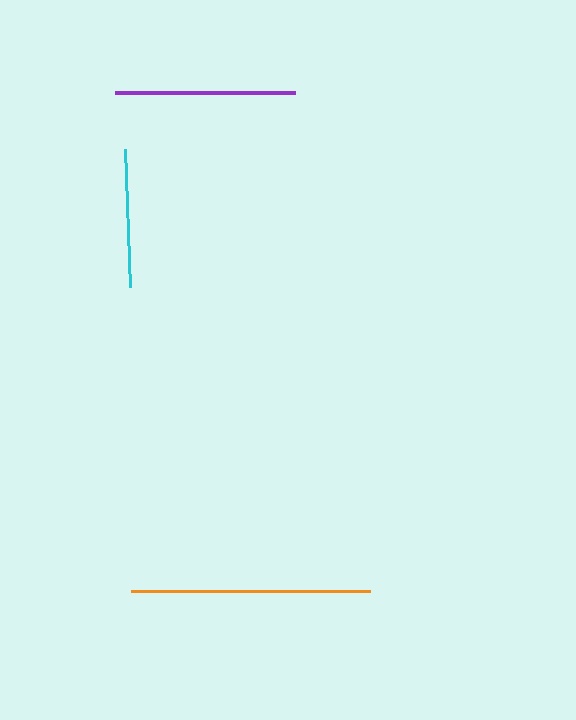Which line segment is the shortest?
The cyan line is the shortest at approximately 138 pixels.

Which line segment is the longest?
The orange line is the longest at approximately 240 pixels.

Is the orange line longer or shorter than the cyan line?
The orange line is longer than the cyan line.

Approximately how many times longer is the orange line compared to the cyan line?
The orange line is approximately 1.7 times the length of the cyan line.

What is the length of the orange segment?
The orange segment is approximately 240 pixels long.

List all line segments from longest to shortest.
From longest to shortest: orange, purple, cyan.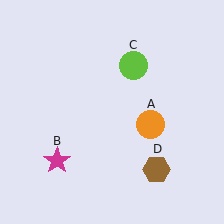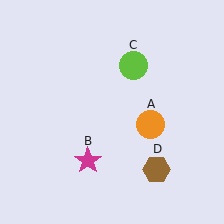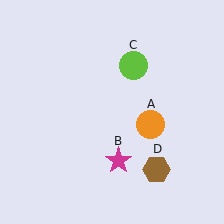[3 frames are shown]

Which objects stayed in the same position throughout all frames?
Orange circle (object A) and lime circle (object C) and brown hexagon (object D) remained stationary.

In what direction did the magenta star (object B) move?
The magenta star (object B) moved right.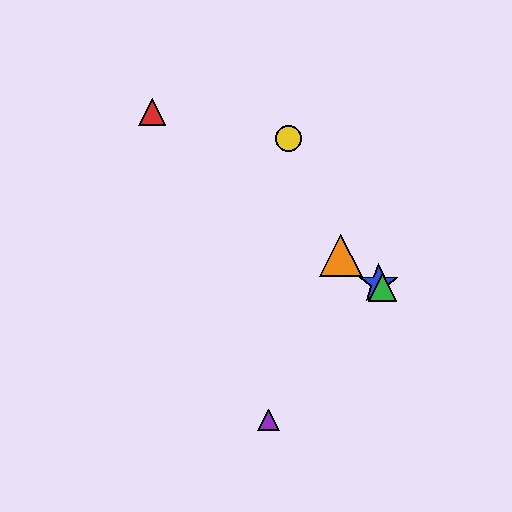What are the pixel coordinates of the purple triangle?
The purple triangle is at (268, 420).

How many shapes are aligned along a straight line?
4 shapes (the red triangle, the blue star, the green triangle, the orange triangle) are aligned along a straight line.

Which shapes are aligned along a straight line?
The red triangle, the blue star, the green triangle, the orange triangle are aligned along a straight line.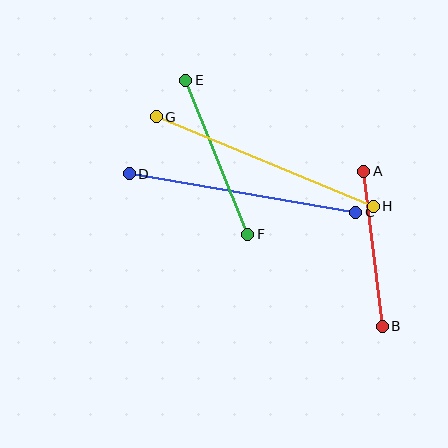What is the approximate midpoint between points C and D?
The midpoint is at approximately (242, 193) pixels.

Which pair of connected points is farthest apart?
Points G and H are farthest apart.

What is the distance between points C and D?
The distance is approximately 230 pixels.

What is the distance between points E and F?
The distance is approximately 166 pixels.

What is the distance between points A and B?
The distance is approximately 156 pixels.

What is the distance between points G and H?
The distance is approximately 235 pixels.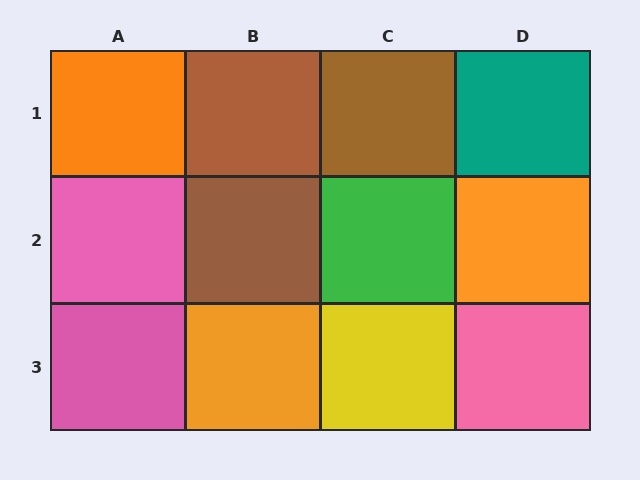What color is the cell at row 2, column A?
Pink.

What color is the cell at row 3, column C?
Yellow.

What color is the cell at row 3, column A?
Pink.